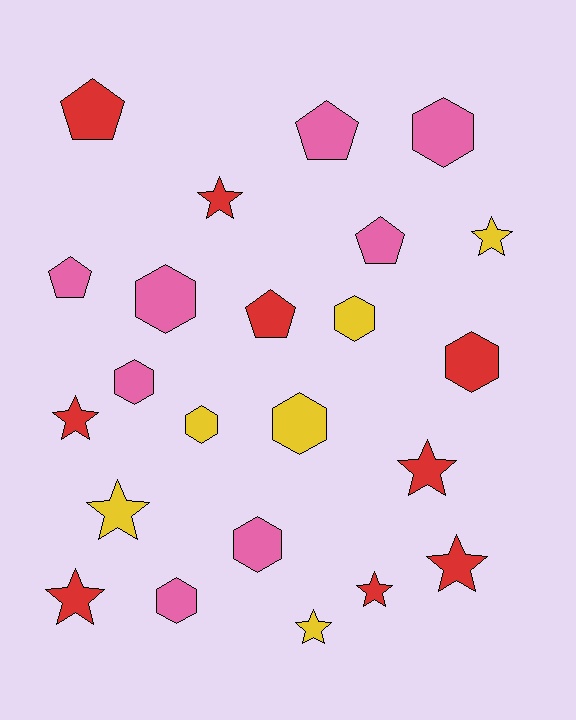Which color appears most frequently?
Red, with 9 objects.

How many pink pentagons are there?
There are 3 pink pentagons.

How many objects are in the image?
There are 23 objects.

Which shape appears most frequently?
Star, with 9 objects.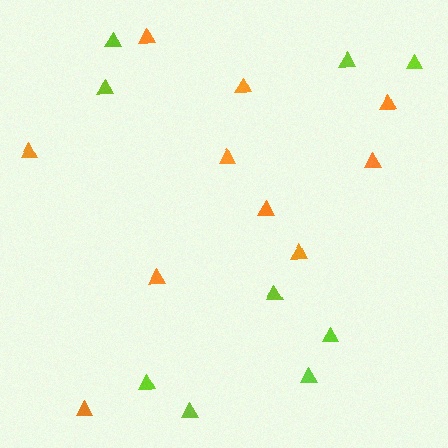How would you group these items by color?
There are 2 groups: one group of lime triangles (9) and one group of orange triangles (10).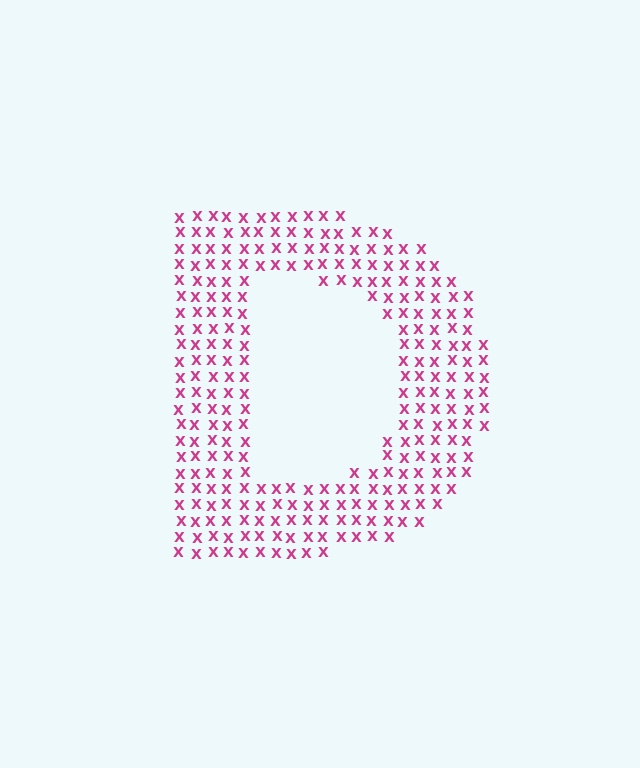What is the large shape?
The large shape is the letter D.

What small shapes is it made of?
It is made of small letter X's.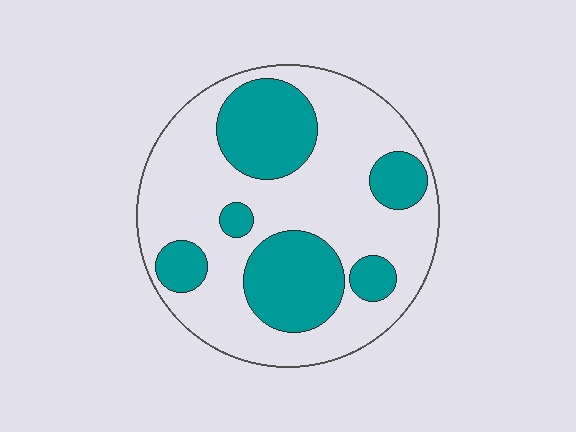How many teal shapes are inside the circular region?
6.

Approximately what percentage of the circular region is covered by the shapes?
Approximately 35%.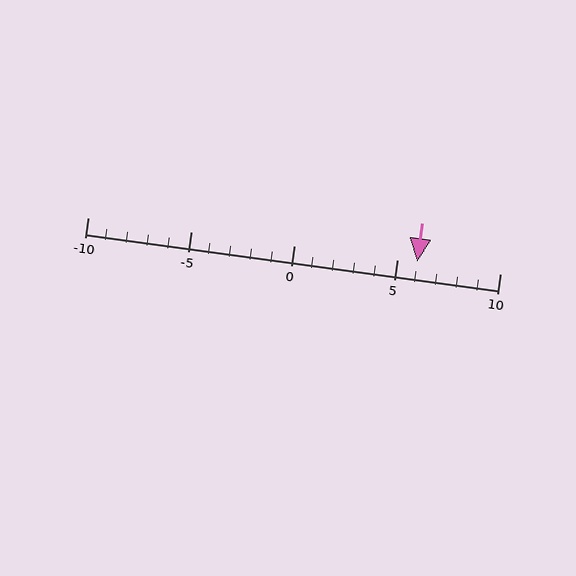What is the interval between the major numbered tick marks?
The major tick marks are spaced 5 units apart.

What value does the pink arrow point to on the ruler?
The pink arrow points to approximately 6.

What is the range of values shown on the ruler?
The ruler shows values from -10 to 10.